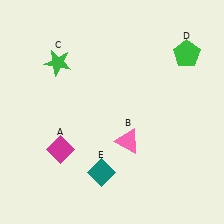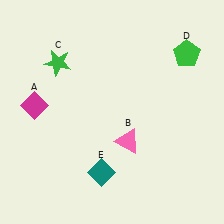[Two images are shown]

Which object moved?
The magenta diamond (A) moved up.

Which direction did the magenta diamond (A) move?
The magenta diamond (A) moved up.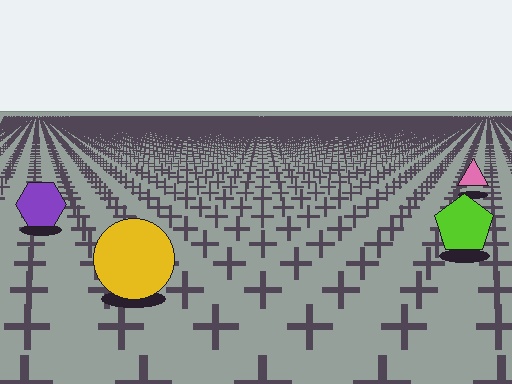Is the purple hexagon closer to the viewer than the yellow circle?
No. The yellow circle is closer — you can tell from the texture gradient: the ground texture is coarser near it.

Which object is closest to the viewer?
The yellow circle is closest. The texture marks near it are larger and more spread out.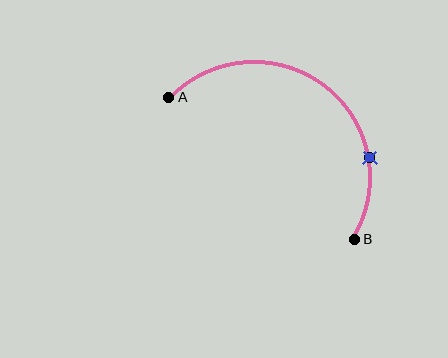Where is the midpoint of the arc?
The arc midpoint is the point on the curve farthest from the straight line joining A and B. It sits above and to the right of that line.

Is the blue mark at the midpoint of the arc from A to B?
No. The blue mark lies on the arc but is closer to endpoint B. The arc midpoint would be at the point on the curve equidistant along the arc from both A and B.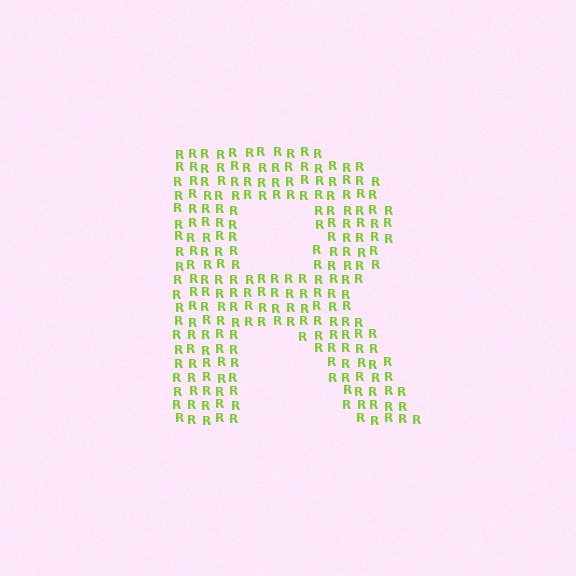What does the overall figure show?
The overall figure shows the letter R.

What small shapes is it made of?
It is made of small letter R's.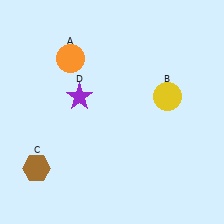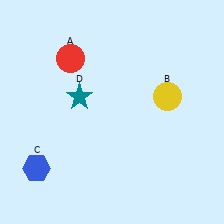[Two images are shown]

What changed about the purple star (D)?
In Image 1, D is purple. In Image 2, it changed to teal.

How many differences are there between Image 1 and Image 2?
There are 3 differences between the two images.